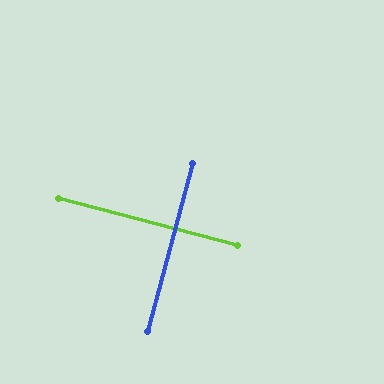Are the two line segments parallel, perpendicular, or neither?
Perpendicular — they meet at approximately 90°.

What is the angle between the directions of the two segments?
Approximately 90 degrees.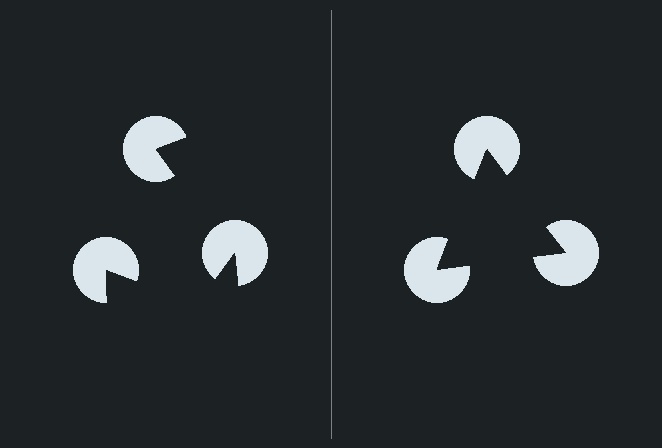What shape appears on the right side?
An illusory triangle.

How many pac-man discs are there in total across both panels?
6 — 3 on each side.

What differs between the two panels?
The pac-man discs are positioned identically on both sides; only the wedge orientations differ. On the right they align to a triangle; on the left they are misaligned.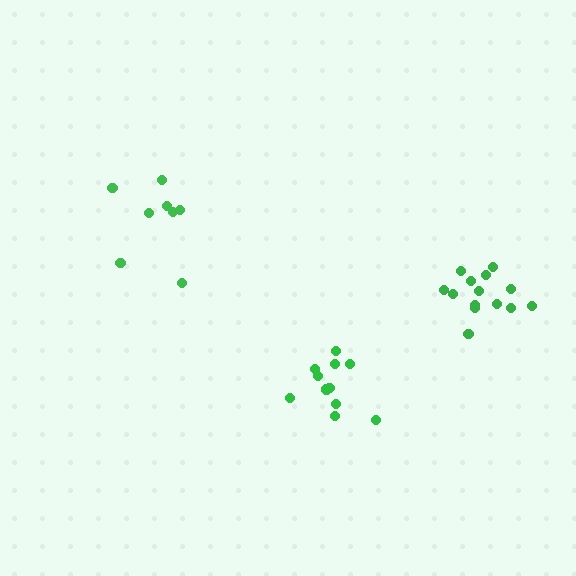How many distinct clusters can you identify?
There are 3 distinct clusters.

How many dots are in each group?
Group 1: 11 dots, Group 2: 8 dots, Group 3: 14 dots (33 total).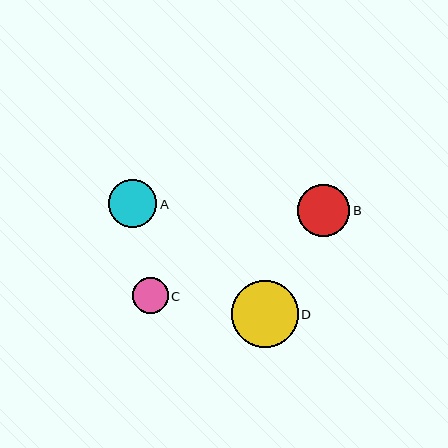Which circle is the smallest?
Circle C is the smallest with a size of approximately 35 pixels.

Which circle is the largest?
Circle D is the largest with a size of approximately 67 pixels.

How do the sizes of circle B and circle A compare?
Circle B and circle A are approximately the same size.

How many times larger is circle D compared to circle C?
Circle D is approximately 1.9 times the size of circle C.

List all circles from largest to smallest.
From largest to smallest: D, B, A, C.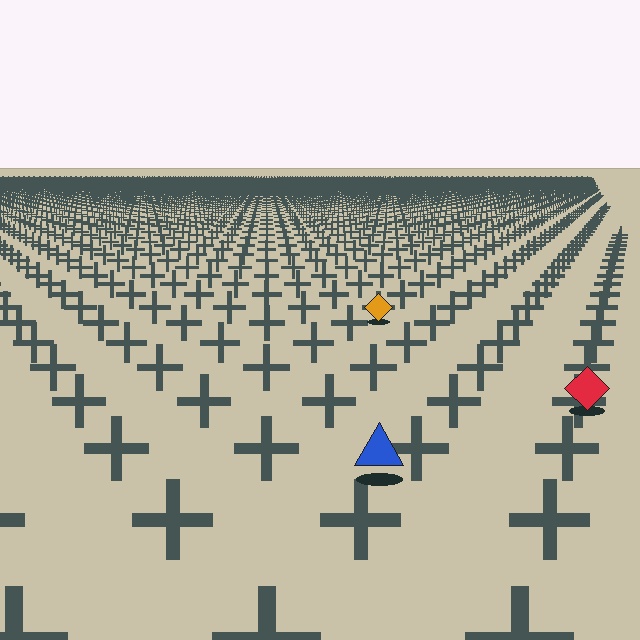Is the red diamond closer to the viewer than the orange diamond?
Yes. The red diamond is closer — you can tell from the texture gradient: the ground texture is coarser near it.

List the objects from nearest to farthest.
From nearest to farthest: the blue triangle, the red diamond, the orange diamond.